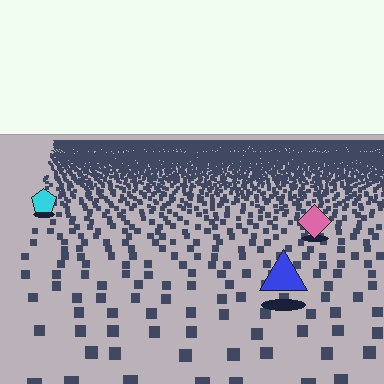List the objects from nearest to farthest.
From nearest to farthest: the blue triangle, the pink diamond, the cyan pentagon.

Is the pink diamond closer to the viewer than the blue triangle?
No. The blue triangle is closer — you can tell from the texture gradient: the ground texture is coarser near it.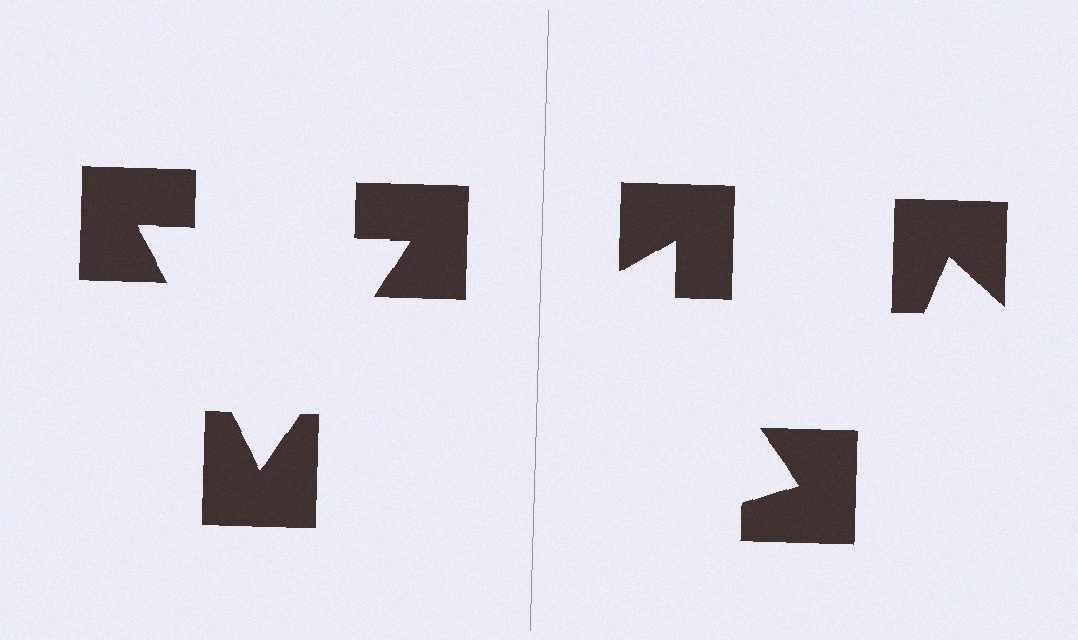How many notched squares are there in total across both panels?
6 — 3 on each side.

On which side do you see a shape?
An illusory triangle appears on the left side. On the right side the wedge cuts are rotated, so no coherent shape forms.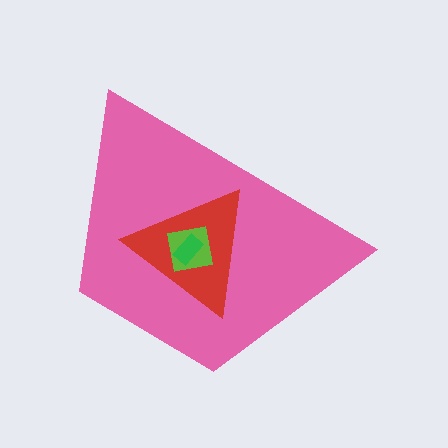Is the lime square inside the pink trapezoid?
Yes.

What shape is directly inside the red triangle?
The lime square.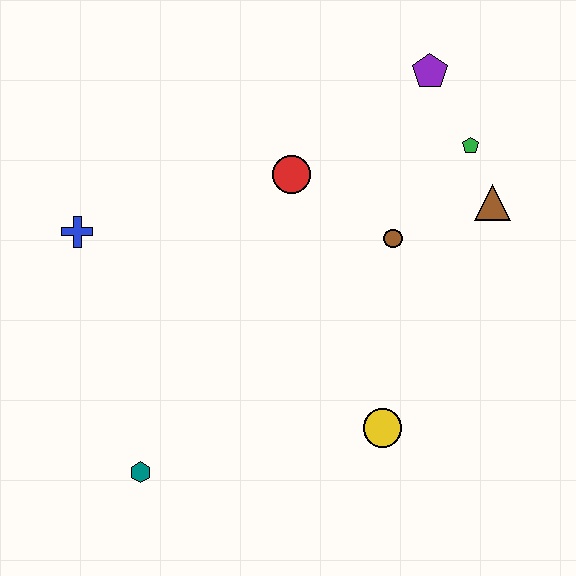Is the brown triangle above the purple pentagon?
No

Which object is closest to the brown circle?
The brown triangle is closest to the brown circle.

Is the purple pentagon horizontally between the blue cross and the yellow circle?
No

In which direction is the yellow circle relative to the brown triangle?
The yellow circle is below the brown triangle.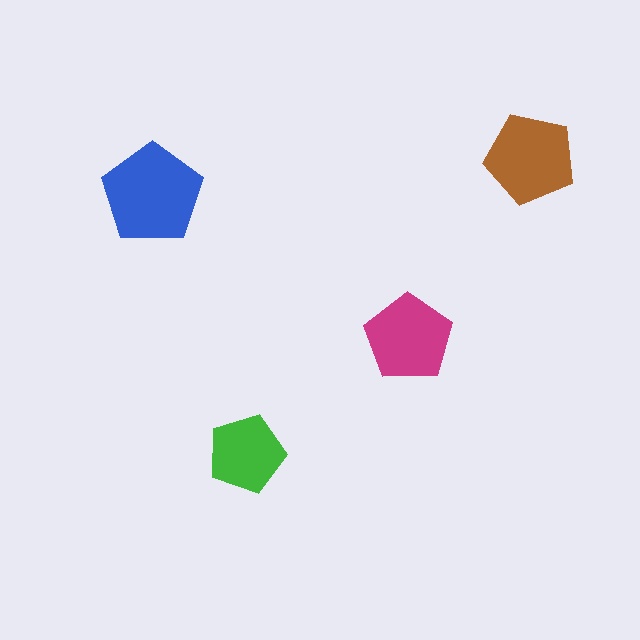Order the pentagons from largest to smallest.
the blue one, the brown one, the magenta one, the green one.